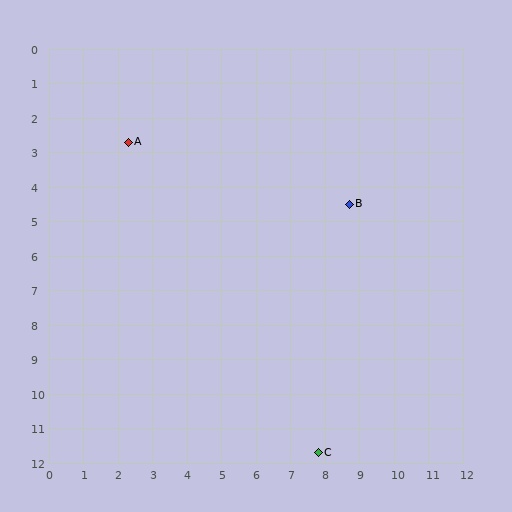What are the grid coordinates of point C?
Point C is at approximately (7.8, 11.7).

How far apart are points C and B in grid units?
Points C and B are about 7.3 grid units apart.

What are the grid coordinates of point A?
Point A is at approximately (2.3, 2.7).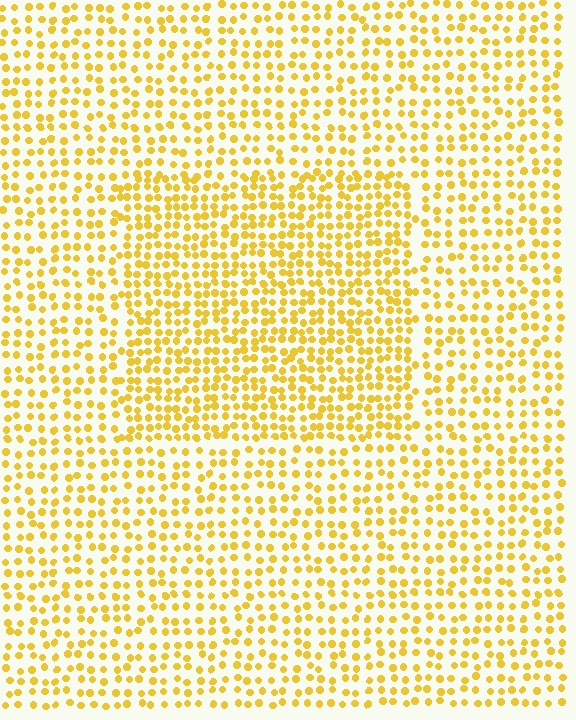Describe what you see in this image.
The image contains small yellow elements arranged at two different densities. A rectangle-shaped region is visible where the elements are more densely packed than the surrounding area.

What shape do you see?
I see a rectangle.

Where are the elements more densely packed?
The elements are more densely packed inside the rectangle boundary.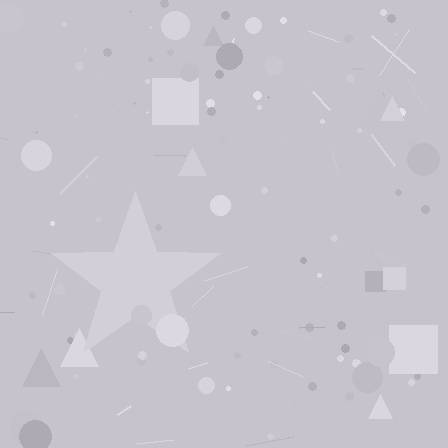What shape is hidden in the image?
A star is hidden in the image.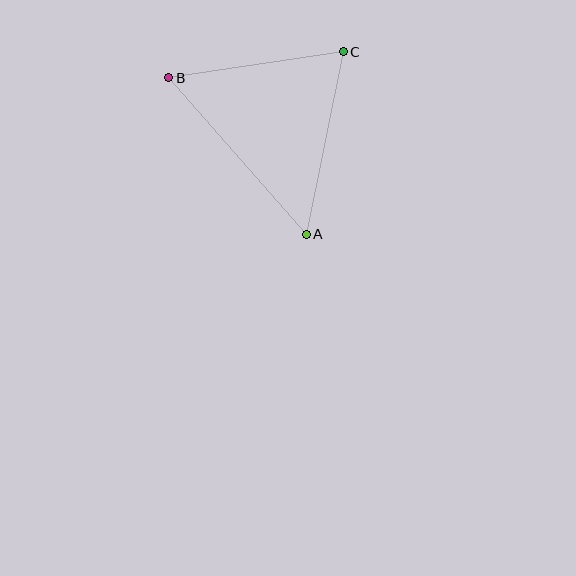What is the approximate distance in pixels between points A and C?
The distance between A and C is approximately 186 pixels.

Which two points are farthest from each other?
Points A and B are farthest from each other.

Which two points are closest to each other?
Points B and C are closest to each other.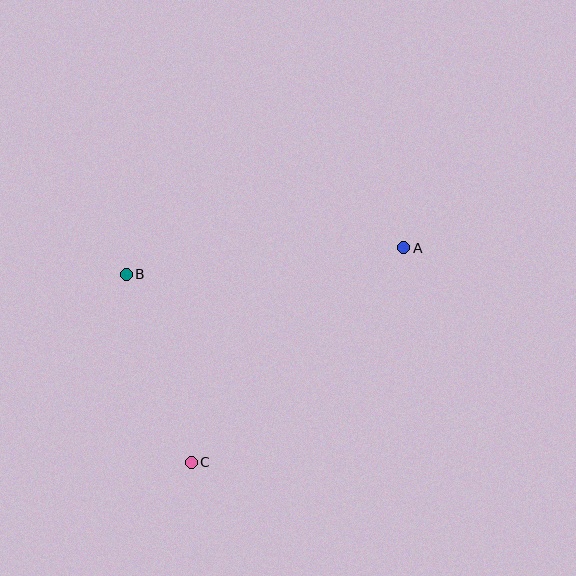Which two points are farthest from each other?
Points A and C are farthest from each other.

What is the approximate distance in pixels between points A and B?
The distance between A and B is approximately 279 pixels.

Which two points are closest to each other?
Points B and C are closest to each other.